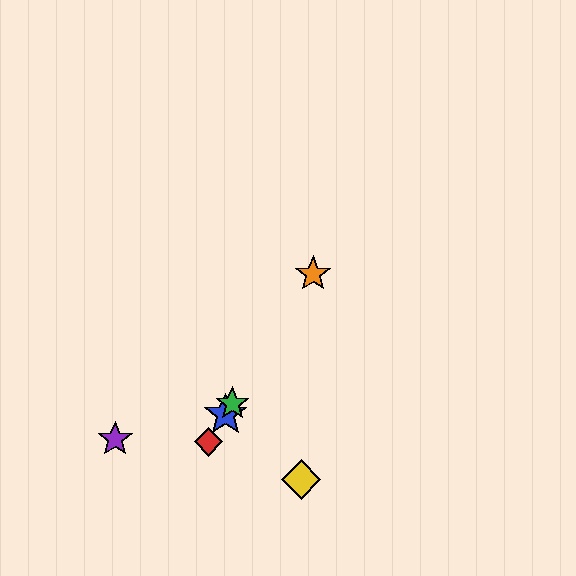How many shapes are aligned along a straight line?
4 shapes (the red diamond, the blue star, the green star, the orange star) are aligned along a straight line.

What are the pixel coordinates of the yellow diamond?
The yellow diamond is at (301, 480).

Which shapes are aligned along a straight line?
The red diamond, the blue star, the green star, the orange star are aligned along a straight line.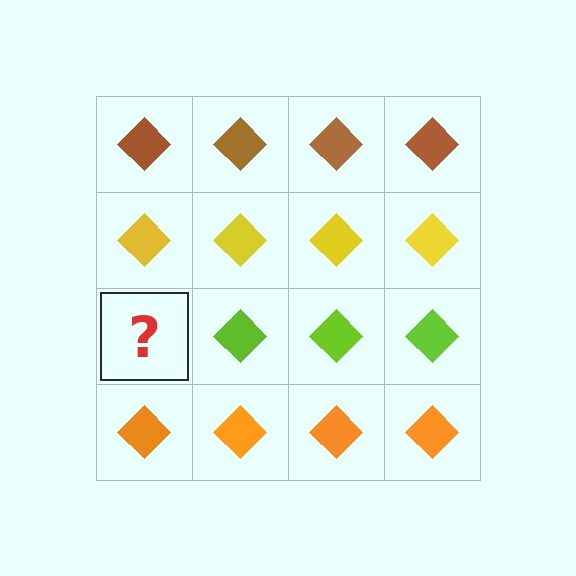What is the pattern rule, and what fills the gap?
The rule is that each row has a consistent color. The gap should be filled with a lime diamond.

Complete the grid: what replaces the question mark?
The question mark should be replaced with a lime diamond.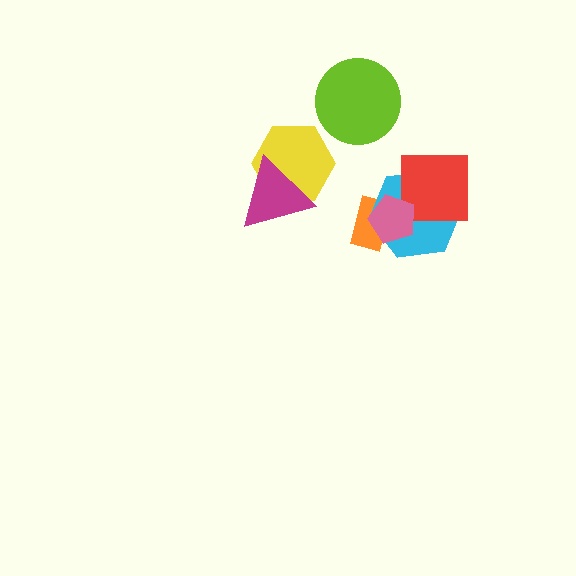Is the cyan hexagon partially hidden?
Yes, it is partially covered by another shape.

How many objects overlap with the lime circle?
0 objects overlap with the lime circle.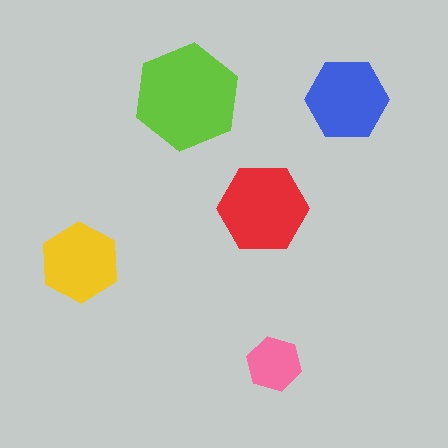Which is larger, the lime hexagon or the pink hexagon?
The lime one.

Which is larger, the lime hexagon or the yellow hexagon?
The lime one.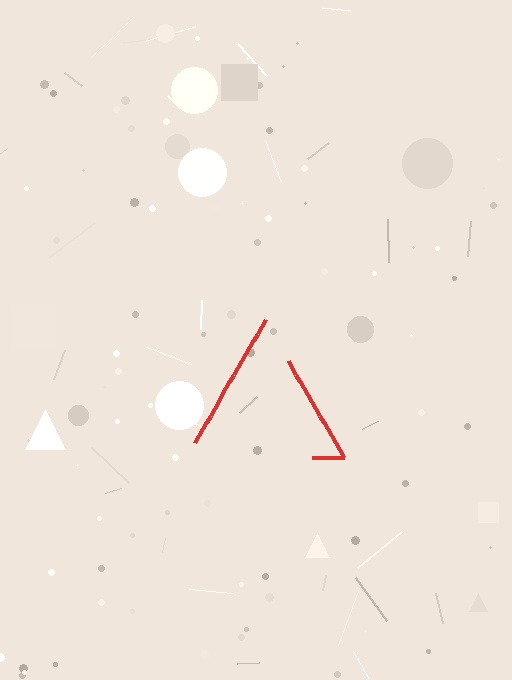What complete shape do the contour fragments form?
The contour fragments form a triangle.